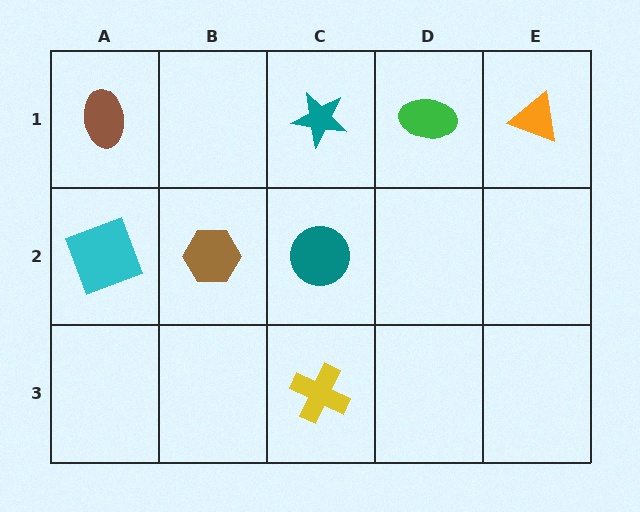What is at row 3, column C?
A yellow cross.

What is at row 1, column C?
A teal star.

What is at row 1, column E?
An orange triangle.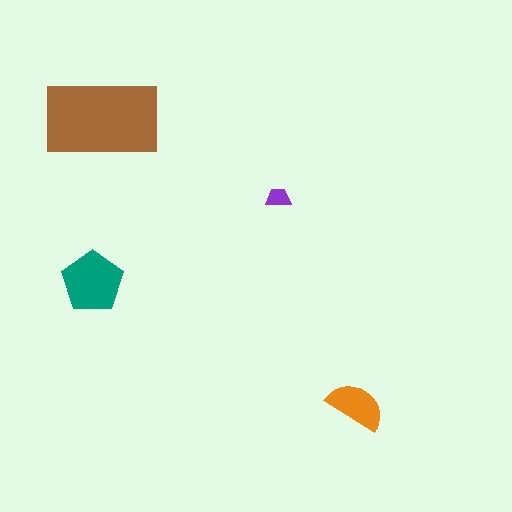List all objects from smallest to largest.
The purple trapezoid, the orange semicircle, the teal pentagon, the brown rectangle.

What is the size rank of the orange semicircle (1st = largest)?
3rd.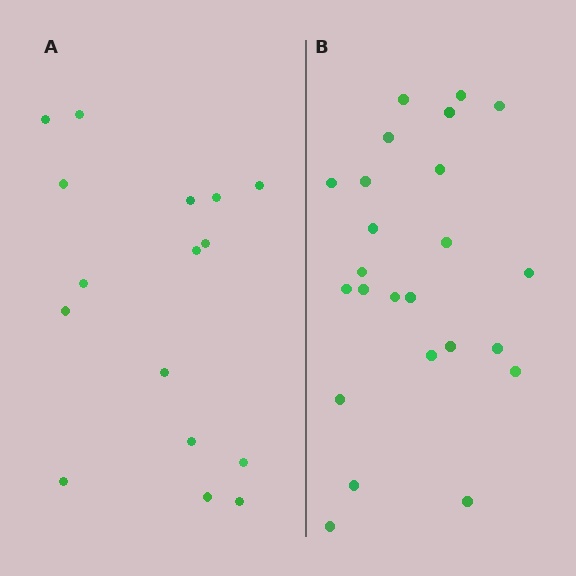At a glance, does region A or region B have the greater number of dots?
Region B (the right region) has more dots.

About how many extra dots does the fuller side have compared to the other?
Region B has roughly 8 or so more dots than region A.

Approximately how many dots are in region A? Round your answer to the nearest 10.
About 20 dots. (The exact count is 16, which rounds to 20.)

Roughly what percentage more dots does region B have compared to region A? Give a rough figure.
About 50% more.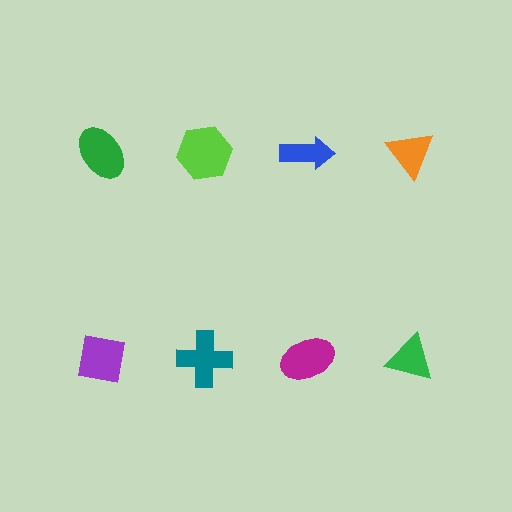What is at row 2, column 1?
A purple square.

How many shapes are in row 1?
4 shapes.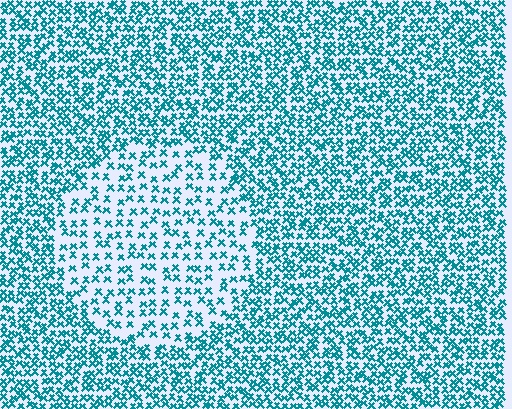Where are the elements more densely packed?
The elements are more densely packed outside the circle boundary.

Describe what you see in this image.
The image contains small teal elements arranged at two different densities. A circle-shaped region is visible where the elements are less densely packed than the surrounding area.